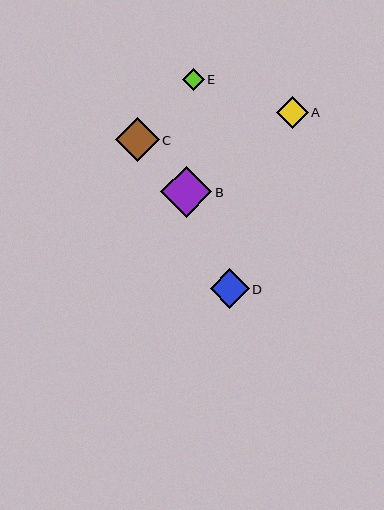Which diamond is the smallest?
Diamond E is the smallest with a size of approximately 22 pixels.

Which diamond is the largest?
Diamond B is the largest with a size of approximately 51 pixels.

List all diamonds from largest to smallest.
From largest to smallest: B, C, D, A, E.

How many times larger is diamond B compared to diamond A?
Diamond B is approximately 1.6 times the size of diamond A.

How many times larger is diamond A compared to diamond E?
Diamond A is approximately 1.5 times the size of diamond E.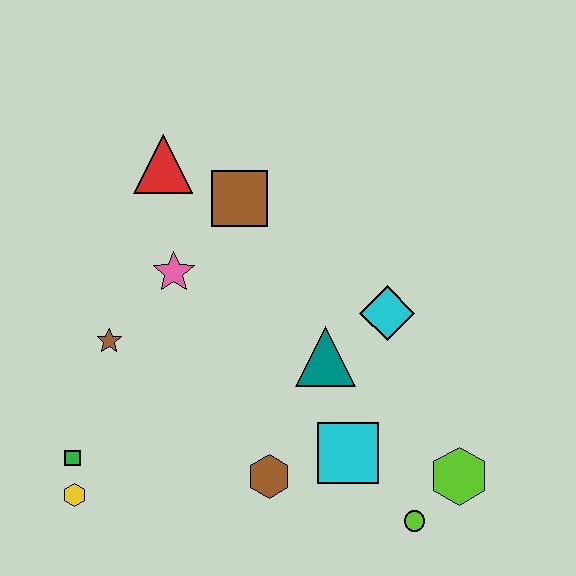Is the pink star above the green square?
Yes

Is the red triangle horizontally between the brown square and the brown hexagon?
No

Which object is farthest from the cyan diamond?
The yellow hexagon is farthest from the cyan diamond.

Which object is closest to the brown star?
The pink star is closest to the brown star.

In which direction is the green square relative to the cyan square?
The green square is to the left of the cyan square.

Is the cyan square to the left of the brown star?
No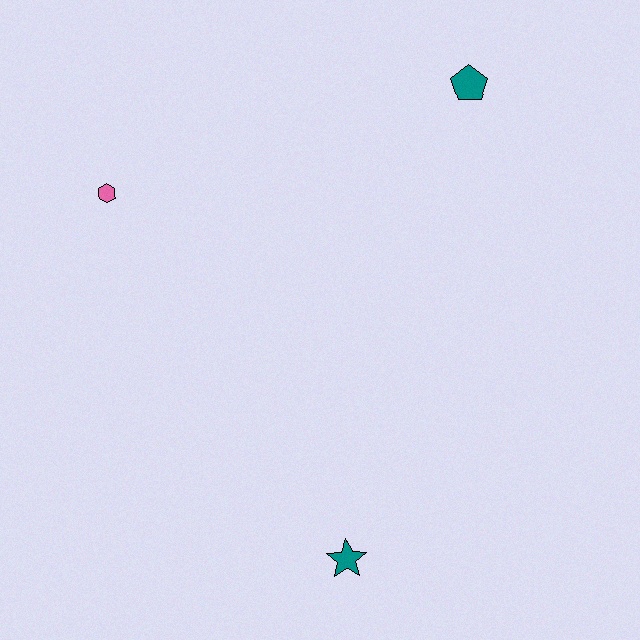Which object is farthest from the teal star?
The teal pentagon is farthest from the teal star.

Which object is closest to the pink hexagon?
The teal pentagon is closest to the pink hexagon.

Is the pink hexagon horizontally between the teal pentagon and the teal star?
No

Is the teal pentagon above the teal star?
Yes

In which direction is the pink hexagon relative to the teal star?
The pink hexagon is above the teal star.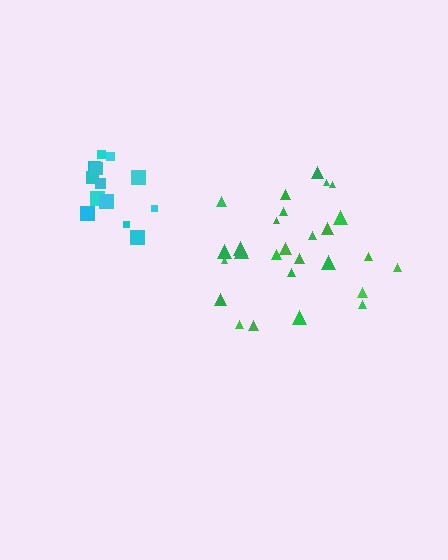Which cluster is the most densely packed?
Cyan.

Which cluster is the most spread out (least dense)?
Green.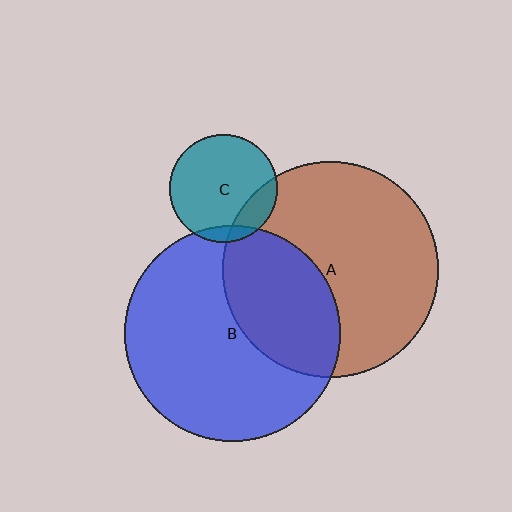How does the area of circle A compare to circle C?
Approximately 4.0 times.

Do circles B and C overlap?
Yes.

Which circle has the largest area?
Circle B (blue).